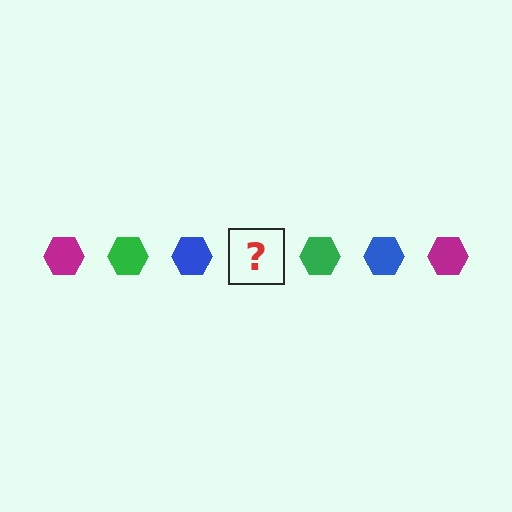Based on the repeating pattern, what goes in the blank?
The blank should be a magenta hexagon.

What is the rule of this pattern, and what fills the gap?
The rule is that the pattern cycles through magenta, green, blue hexagons. The gap should be filled with a magenta hexagon.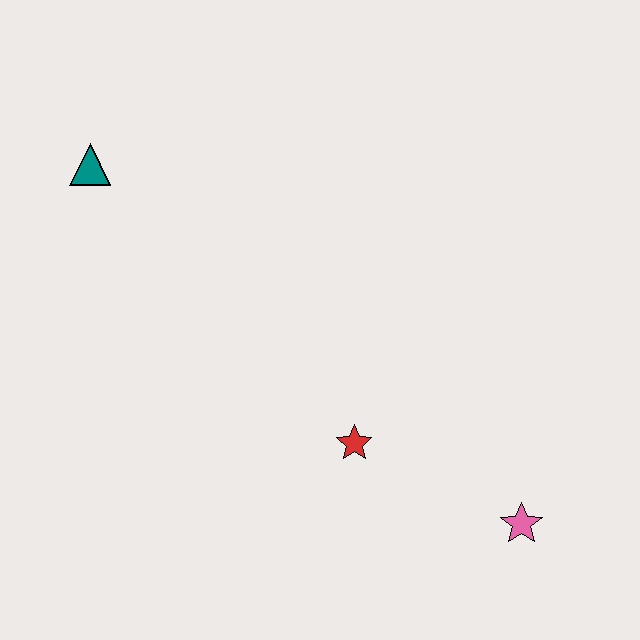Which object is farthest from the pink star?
The teal triangle is farthest from the pink star.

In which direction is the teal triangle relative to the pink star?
The teal triangle is to the left of the pink star.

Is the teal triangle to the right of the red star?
No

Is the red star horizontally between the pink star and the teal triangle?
Yes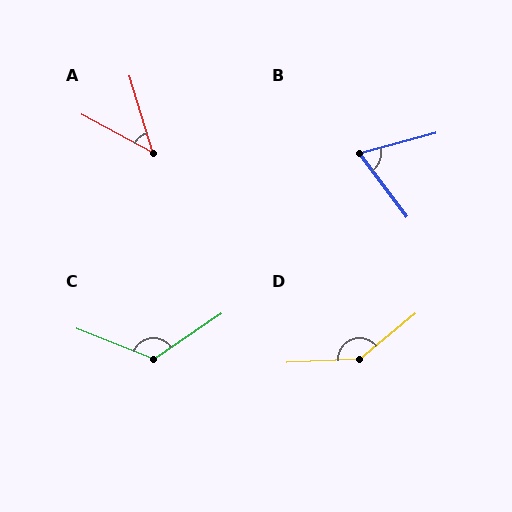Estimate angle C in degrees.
Approximately 124 degrees.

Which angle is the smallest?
A, at approximately 45 degrees.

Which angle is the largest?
D, at approximately 144 degrees.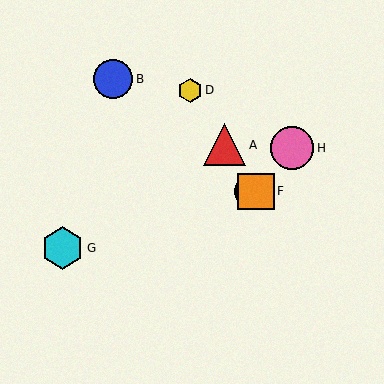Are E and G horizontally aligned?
No, E is at y≈191 and G is at y≈248.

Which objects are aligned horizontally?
Objects C, E, F are aligned horizontally.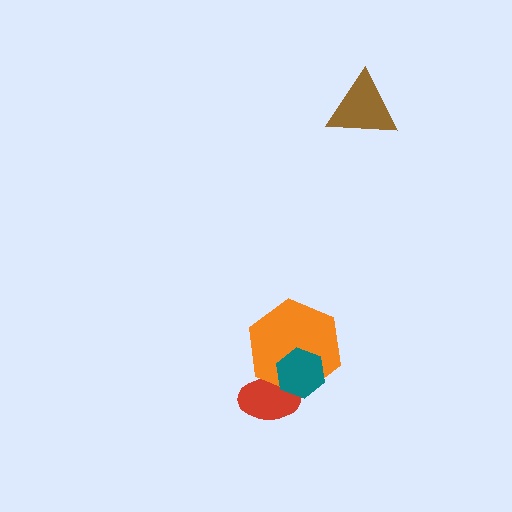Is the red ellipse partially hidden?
Yes, it is partially covered by another shape.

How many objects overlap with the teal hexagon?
2 objects overlap with the teal hexagon.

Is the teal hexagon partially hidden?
No, no other shape covers it.